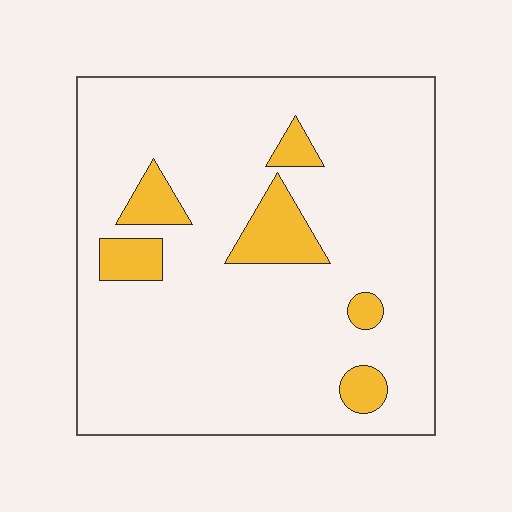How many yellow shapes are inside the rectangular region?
6.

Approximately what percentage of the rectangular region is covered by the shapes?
Approximately 10%.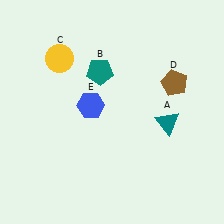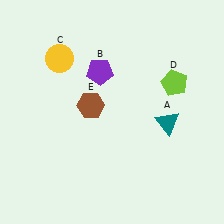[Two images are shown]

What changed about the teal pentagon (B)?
In Image 1, B is teal. In Image 2, it changed to purple.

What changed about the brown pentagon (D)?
In Image 1, D is brown. In Image 2, it changed to lime.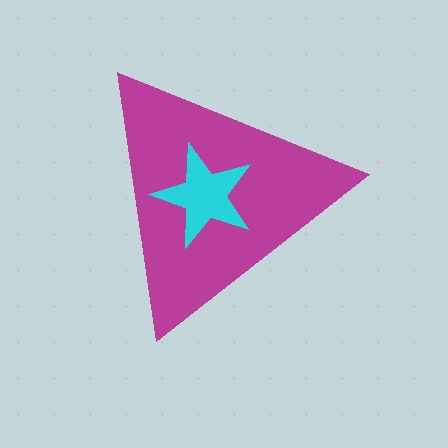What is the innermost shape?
The cyan star.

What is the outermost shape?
The magenta triangle.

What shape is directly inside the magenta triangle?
The cyan star.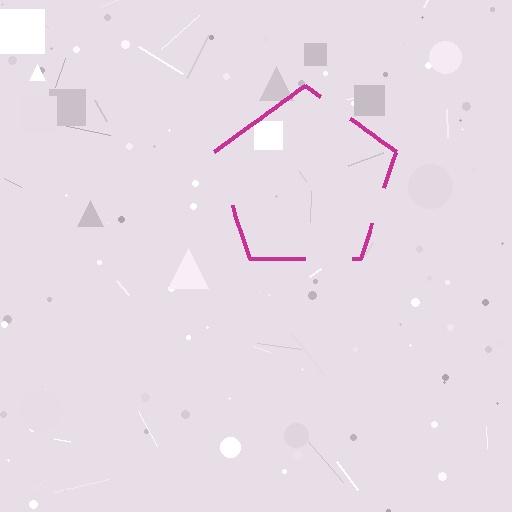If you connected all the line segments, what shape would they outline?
They would outline a pentagon.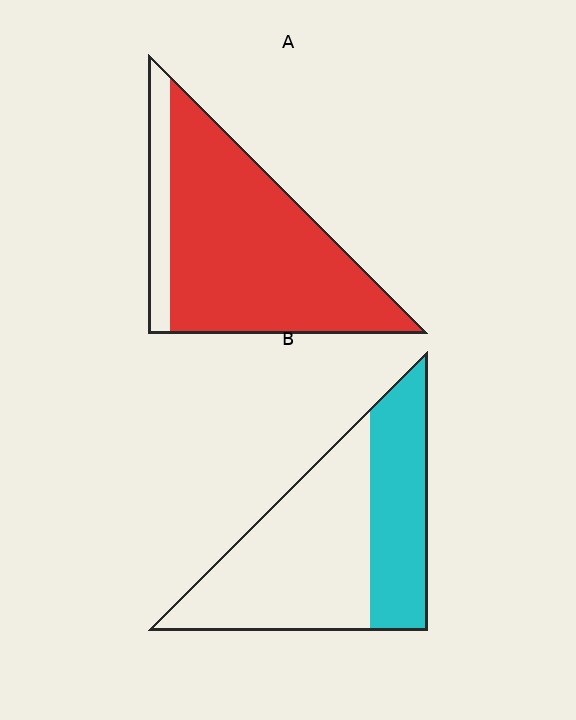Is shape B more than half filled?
No.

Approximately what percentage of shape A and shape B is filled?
A is approximately 85% and B is approximately 35%.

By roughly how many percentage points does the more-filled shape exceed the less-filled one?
By roughly 50 percentage points (A over B).